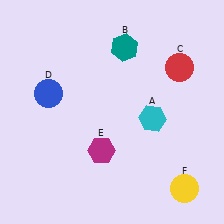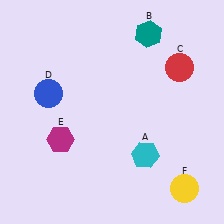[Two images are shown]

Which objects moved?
The objects that moved are: the cyan hexagon (A), the teal hexagon (B), the magenta hexagon (E).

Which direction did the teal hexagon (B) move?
The teal hexagon (B) moved right.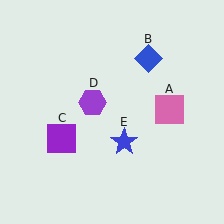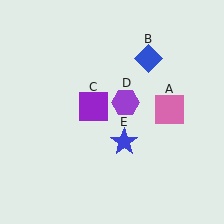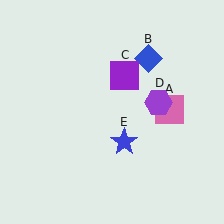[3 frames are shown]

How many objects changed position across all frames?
2 objects changed position: purple square (object C), purple hexagon (object D).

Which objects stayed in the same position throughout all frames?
Pink square (object A) and blue diamond (object B) and blue star (object E) remained stationary.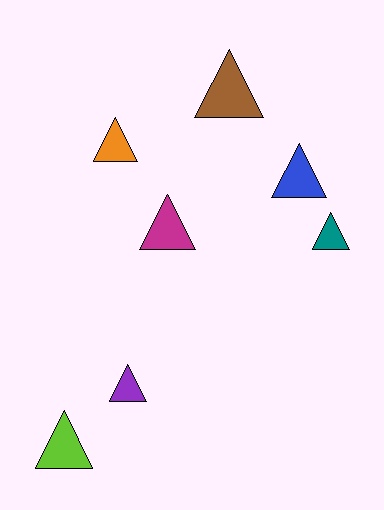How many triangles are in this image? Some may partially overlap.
There are 7 triangles.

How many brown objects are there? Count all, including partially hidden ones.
There is 1 brown object.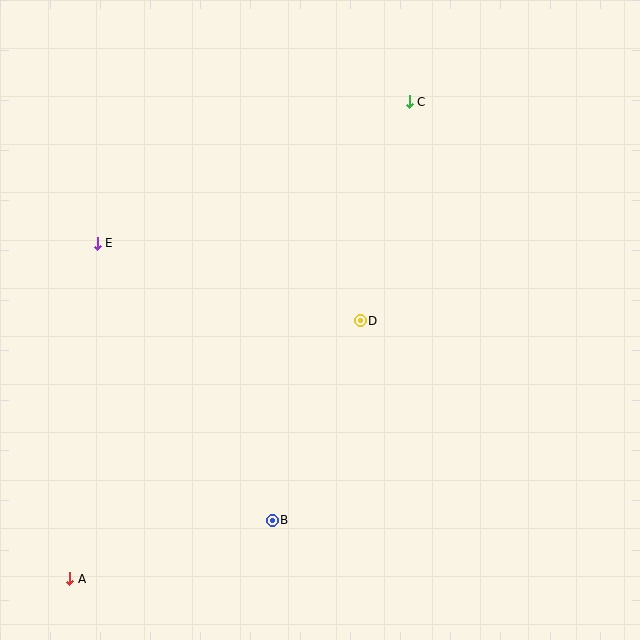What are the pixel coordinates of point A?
Point A is at (70, 579).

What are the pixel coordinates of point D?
Point D is at (360, 321).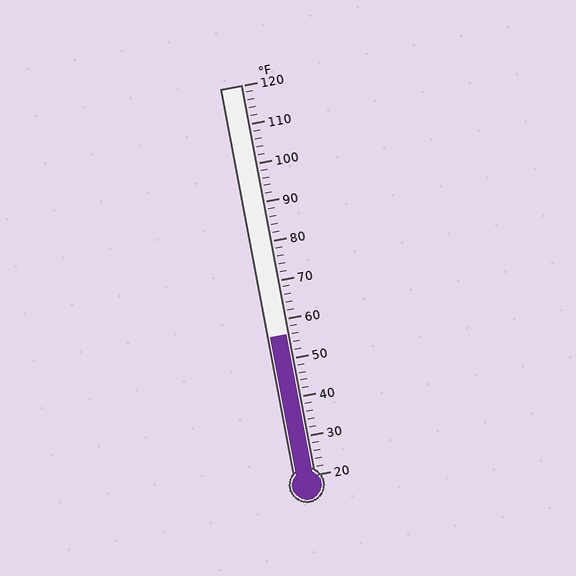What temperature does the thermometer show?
The thermometer shows approximately 56°F.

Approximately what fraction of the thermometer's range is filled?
The thermometer is filled to approximately 35% of its range.